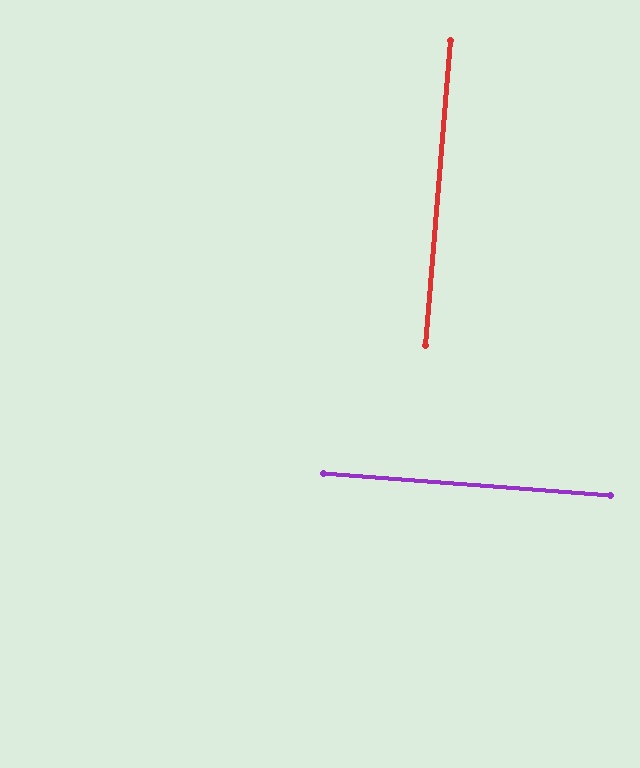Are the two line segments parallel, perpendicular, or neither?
Perpendicular — they meet at approximately 90°.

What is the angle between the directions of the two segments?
Approximately 90 degrees.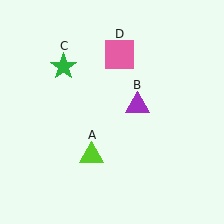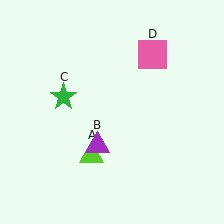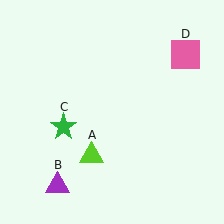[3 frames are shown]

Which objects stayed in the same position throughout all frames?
Lime triangle (object A) remained stationary.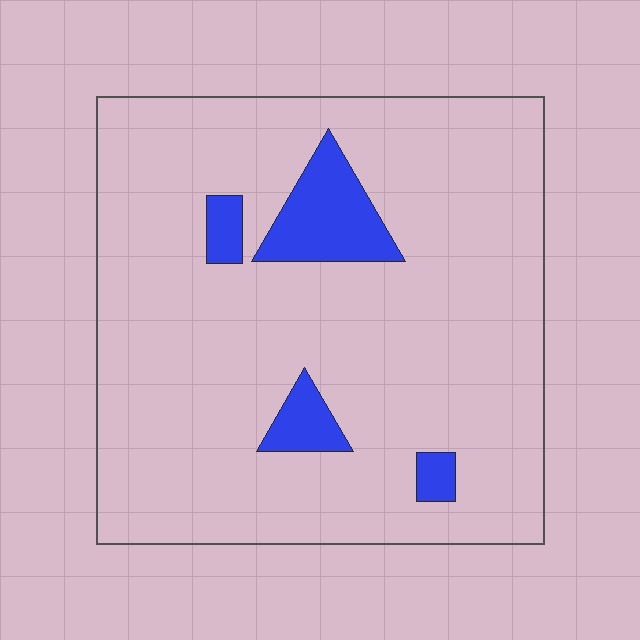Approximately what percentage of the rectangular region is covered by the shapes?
Approximately 10%.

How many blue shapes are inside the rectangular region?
4.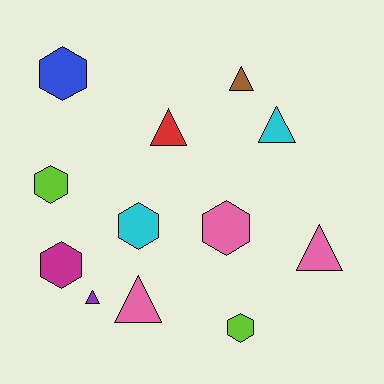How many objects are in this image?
There are 12 objects.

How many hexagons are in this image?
There are 6 hexagons.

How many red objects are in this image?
There is 1 red object.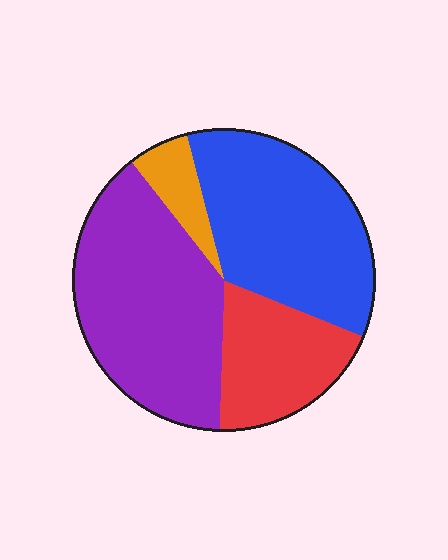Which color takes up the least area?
Orange, at roughly 5%.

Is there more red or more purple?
Purple.